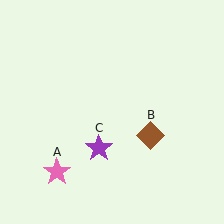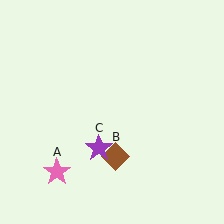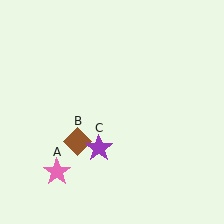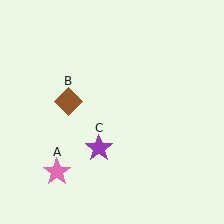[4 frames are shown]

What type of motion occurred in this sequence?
The brown diamond (object B) rotated clockwise around the center of the scene.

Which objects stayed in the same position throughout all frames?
Pink star (object A) and purple star (object C) remained stationary.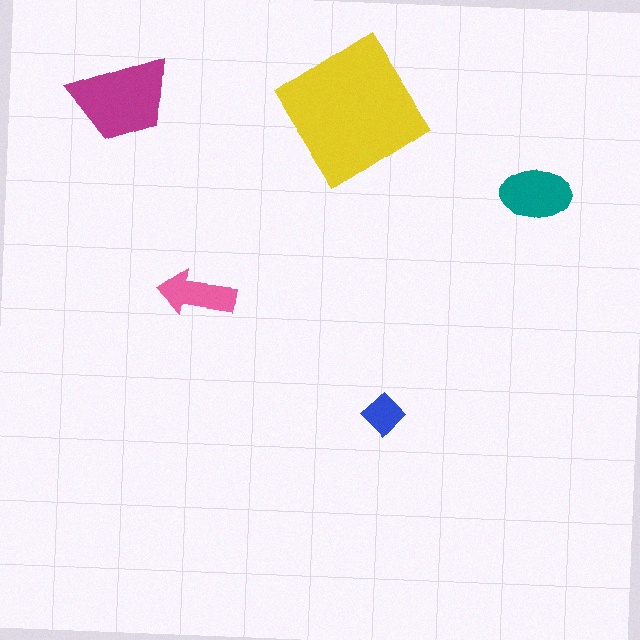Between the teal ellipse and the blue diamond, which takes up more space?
The teal ellipse.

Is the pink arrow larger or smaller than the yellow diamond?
Smaller.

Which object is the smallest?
The blue diamond.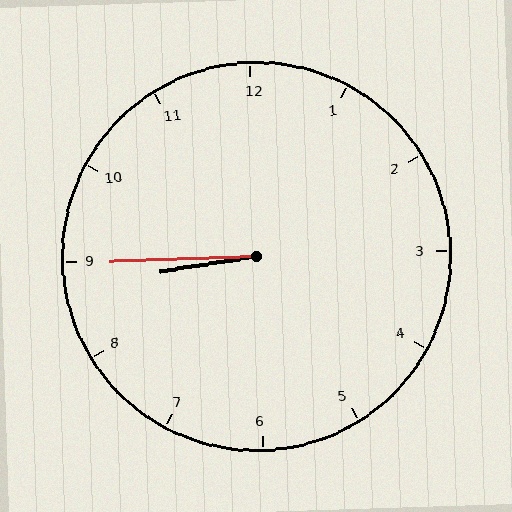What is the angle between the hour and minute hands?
Approximately 8 degrees.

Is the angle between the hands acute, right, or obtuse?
It is acute.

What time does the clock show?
8:45.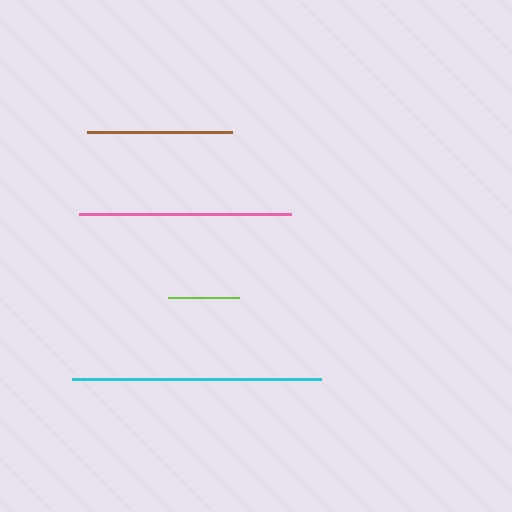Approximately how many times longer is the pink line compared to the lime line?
The pink line is approximately 3.0 times the length of the lime line.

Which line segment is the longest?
The cyan line is the longest at approximately 249 pixels.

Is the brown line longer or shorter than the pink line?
The pink line is longer than the brown line.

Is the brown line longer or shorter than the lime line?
The brown line is longer than the lime line.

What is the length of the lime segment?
The lime segment is approximately 71 pixels long.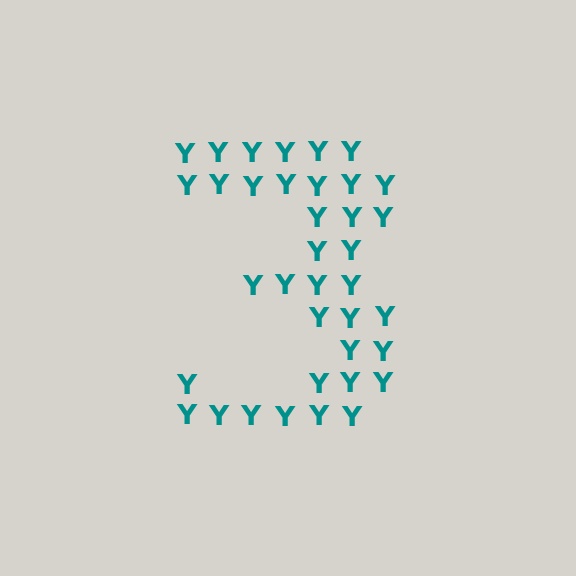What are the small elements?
The small elements are letter Y's.